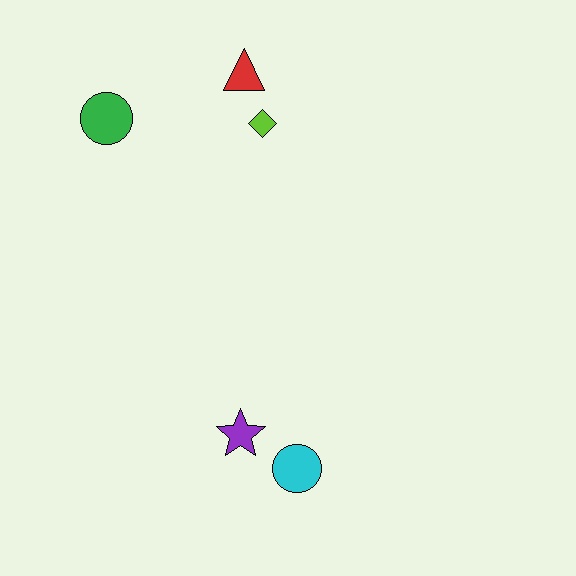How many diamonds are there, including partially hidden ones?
There is 1 diamond.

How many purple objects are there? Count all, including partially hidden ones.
There is 1 purple object.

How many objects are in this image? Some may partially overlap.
There are 5 objects.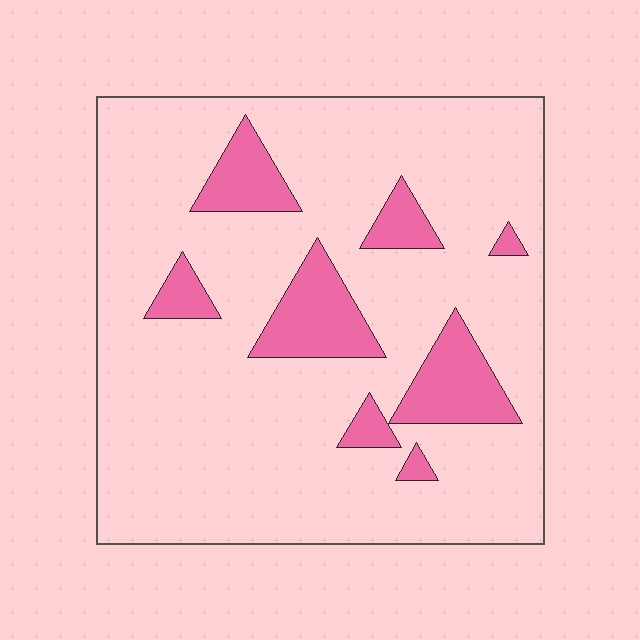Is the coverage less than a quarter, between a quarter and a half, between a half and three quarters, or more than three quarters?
Less than a quarter.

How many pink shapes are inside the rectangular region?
8.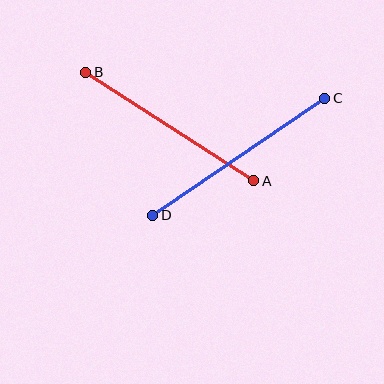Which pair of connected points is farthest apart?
Points C and D are farthest apart.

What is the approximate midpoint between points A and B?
The midpoint is at approximately (170, 126) pixels.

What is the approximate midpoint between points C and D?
The midpoint is at approximately (239, 157) pixels.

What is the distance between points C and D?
The distance is approximately 208 pixels.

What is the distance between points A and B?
The distance is approximately 200 pixels.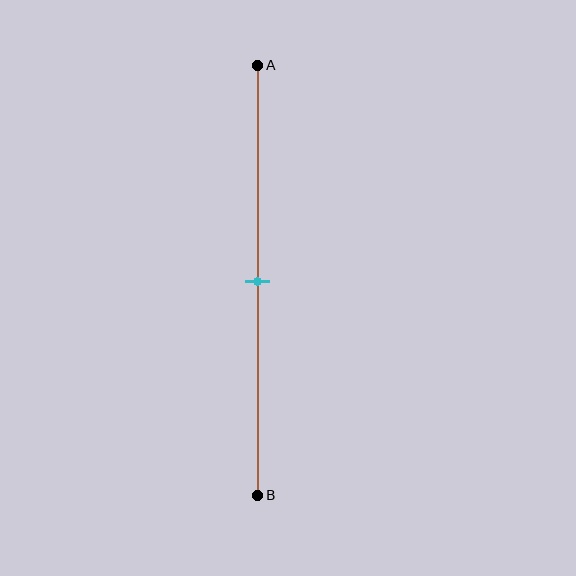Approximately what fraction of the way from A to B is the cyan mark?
The cyan mark is approximately 50% of the way from A to B.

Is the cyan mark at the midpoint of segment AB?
Yes, the mark is approximately at the midpoint.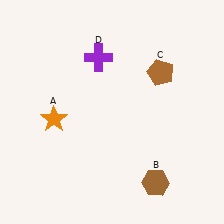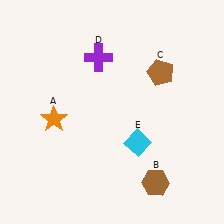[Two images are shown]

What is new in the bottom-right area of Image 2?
A cyan diamond (E) was added in the bottom-right area of Image 2.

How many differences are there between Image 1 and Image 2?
There is 1 difference between the two images.